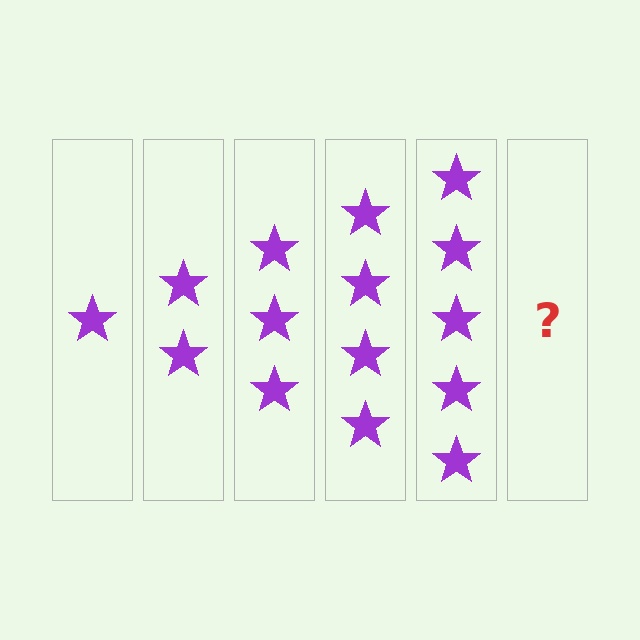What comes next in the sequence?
The next element should be 6 stars.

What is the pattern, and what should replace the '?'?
The pattern is that each step adds one more star. The '?' should be 6 stars.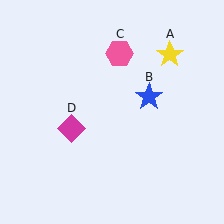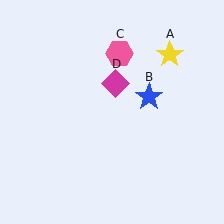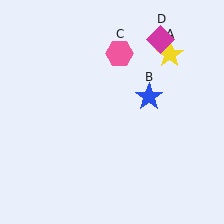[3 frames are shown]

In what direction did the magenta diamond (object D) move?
The magenta diamond (object D) moved up and to the right.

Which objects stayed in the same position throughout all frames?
Yellow star (object A) and blue star (object B) and pink hexagon (object C) remained stationary.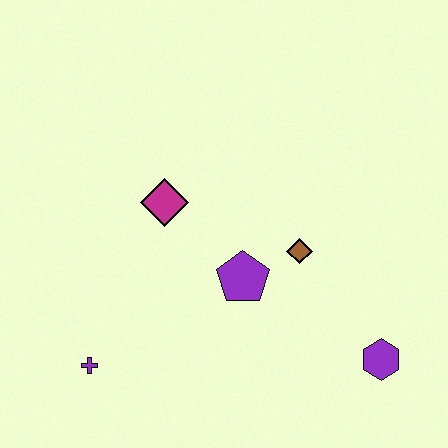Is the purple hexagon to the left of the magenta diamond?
No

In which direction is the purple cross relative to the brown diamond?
The purple cross is to the left of the brown diamond.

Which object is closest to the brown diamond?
The purple pentagon is closest to the brown diamond.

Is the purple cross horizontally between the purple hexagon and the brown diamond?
No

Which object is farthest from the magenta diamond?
The purple hexagon is farthest from the magenta diamond.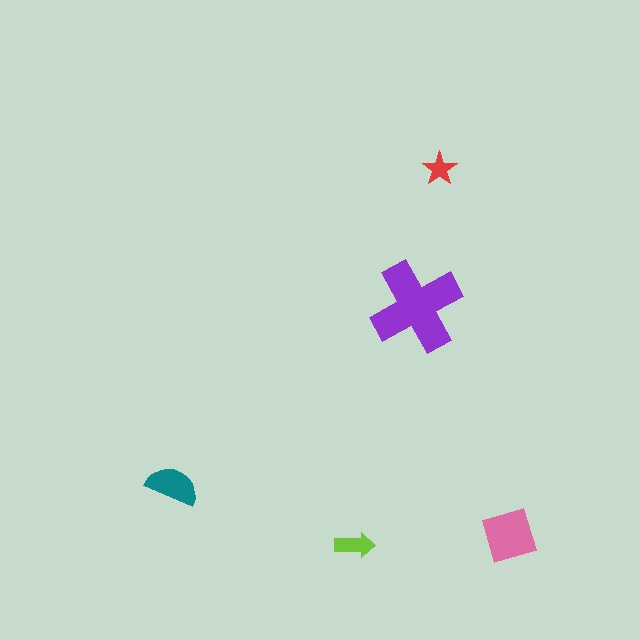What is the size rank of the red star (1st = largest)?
5th.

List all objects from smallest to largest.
The red star, the lime arrow, the teal semicircle, the pink diamond, the purple cross.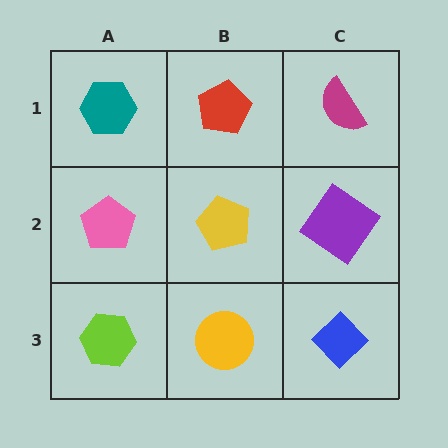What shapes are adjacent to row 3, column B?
A yellow pentagon (row 2, column B), a lime hexagon (row 3, column A), a blue diamond (row 3, column C).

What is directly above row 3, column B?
A yellow pentagon.